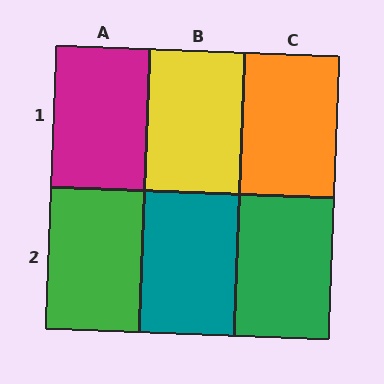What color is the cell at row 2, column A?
Green.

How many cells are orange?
1 cell is orange.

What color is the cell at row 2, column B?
Teal.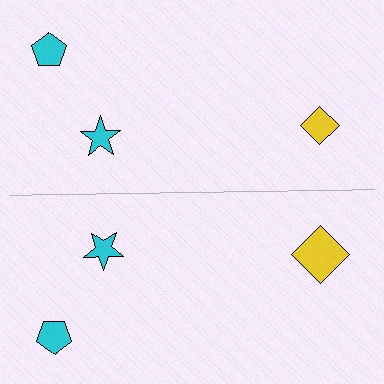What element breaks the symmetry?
The yellow diamond on the bottom side has a different size than its mirror counterpart.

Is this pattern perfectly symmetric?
No, the pattern is not perfectly symmetric. The yellow diamond on the bottom side has a different size than its mirror counterpart.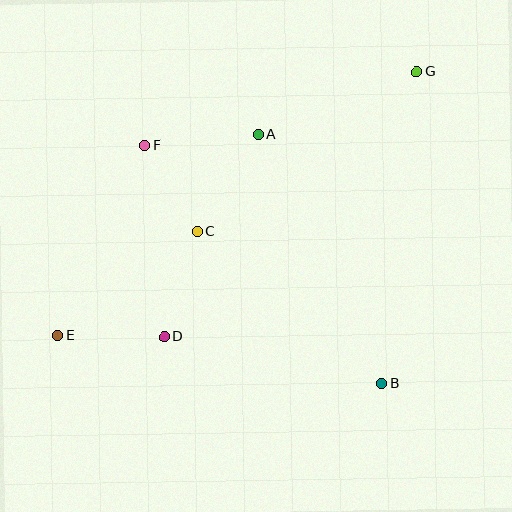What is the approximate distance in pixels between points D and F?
The distance between D and F is approximately 192 pixels.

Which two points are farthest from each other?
Points E and G are farthest from each other.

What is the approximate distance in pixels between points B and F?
The distance between B and F is approximately 336 pixels.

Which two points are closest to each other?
Points C and F are closest to each other.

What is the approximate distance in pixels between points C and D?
The distance between C and D is approximately 110 pixels.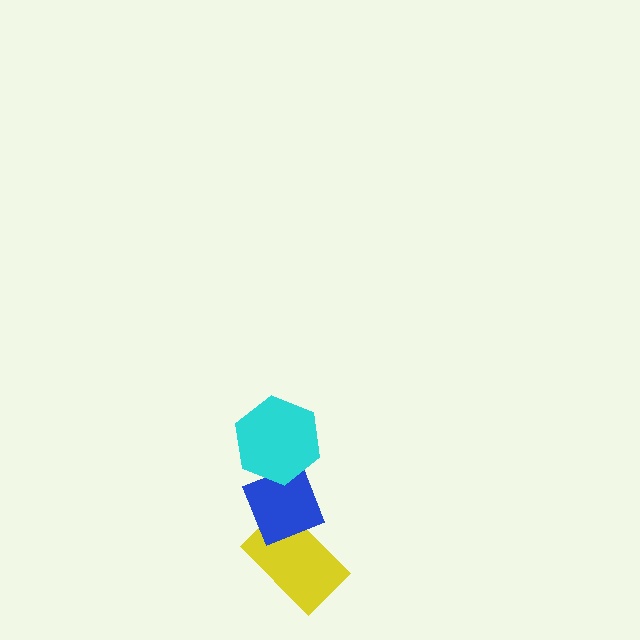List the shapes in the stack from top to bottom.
From top to bottom: the cyan hexagon, the blue diamond, the yellow rectangle.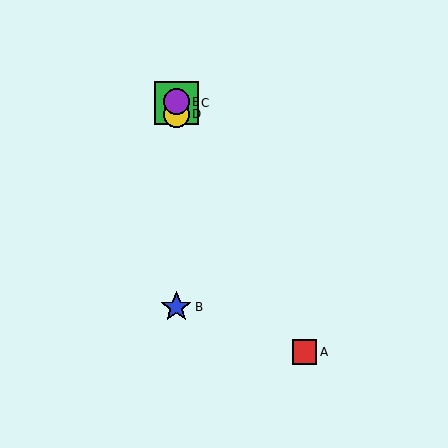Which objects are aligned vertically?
Objects B, C, D, E are aligned vertically.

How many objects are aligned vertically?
4 objects (B, C, D, E) are aligned vertically.